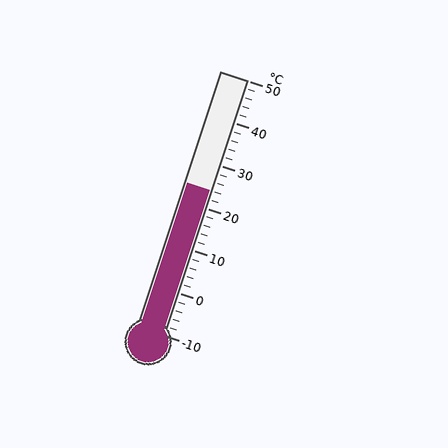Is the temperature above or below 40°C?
The temperature is below 40°C.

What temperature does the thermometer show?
The thermometer shows approximately 24°C.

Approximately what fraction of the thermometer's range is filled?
The thermometer is filled to approximately 55% of its range.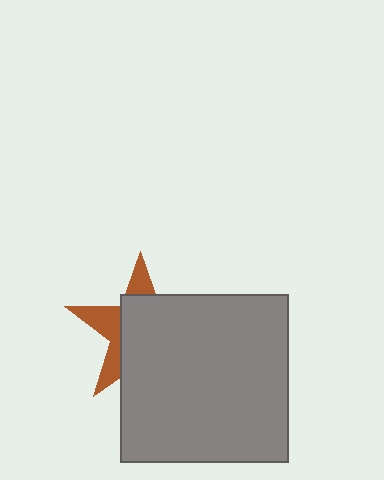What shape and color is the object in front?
The object in front is a gray square.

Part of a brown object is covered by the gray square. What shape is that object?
It is a star.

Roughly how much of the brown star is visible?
A small part of it is visible (roughly 34%).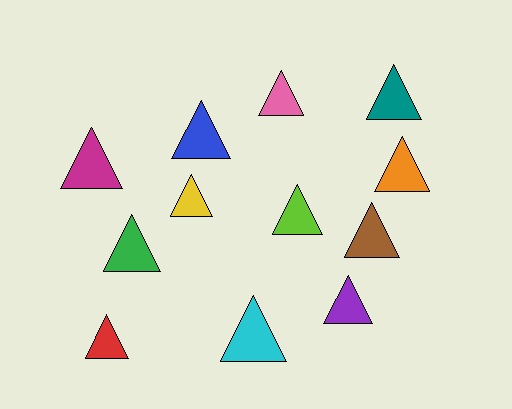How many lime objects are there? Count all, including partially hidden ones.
There is 1 lime object.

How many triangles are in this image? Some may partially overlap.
There are 12 triangles.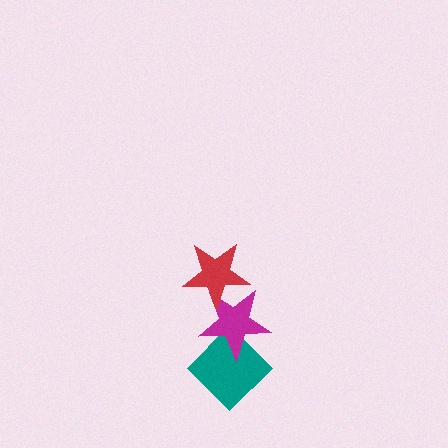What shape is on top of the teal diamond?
The magenta star is on top of the teal diamond.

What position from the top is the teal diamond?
The teal diamond is 3rd from the top.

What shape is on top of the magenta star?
The red star is on top of the magenta star.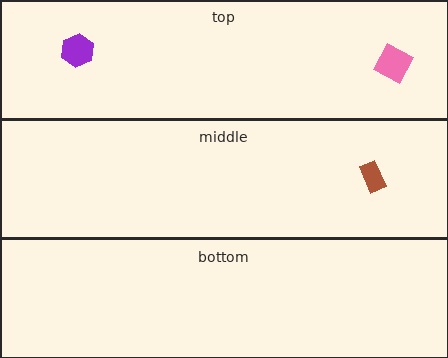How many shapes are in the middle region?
1.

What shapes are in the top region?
The purple hexagon, the pink square.